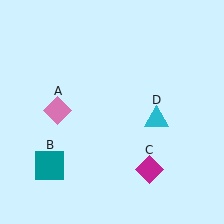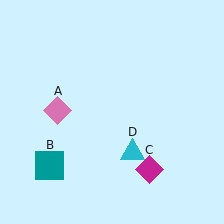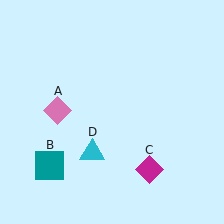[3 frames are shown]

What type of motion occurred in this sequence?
The cyan triangle (object D) rotated clockwise around the center of the scene.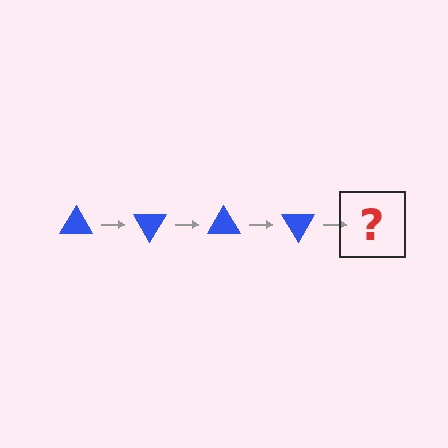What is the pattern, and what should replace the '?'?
The pattern is that the triangle rotates 60 degrees each step. The '?' should be a blue triangle rotated 240 degrees.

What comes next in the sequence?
The next element should be a blue triangle rotated 240 degrees.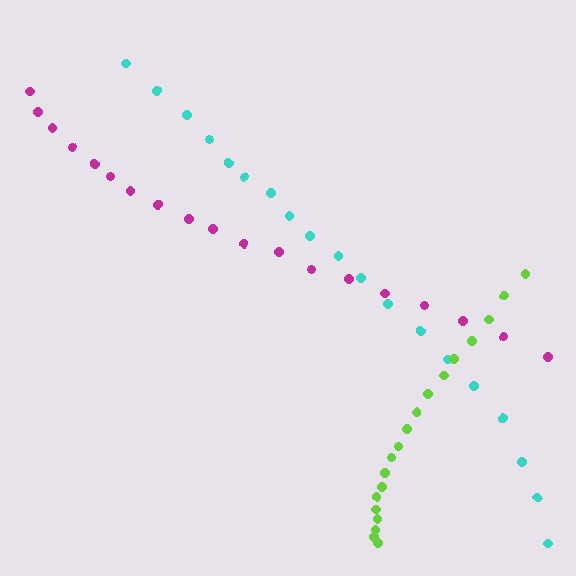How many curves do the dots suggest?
There are 3 distinct paths.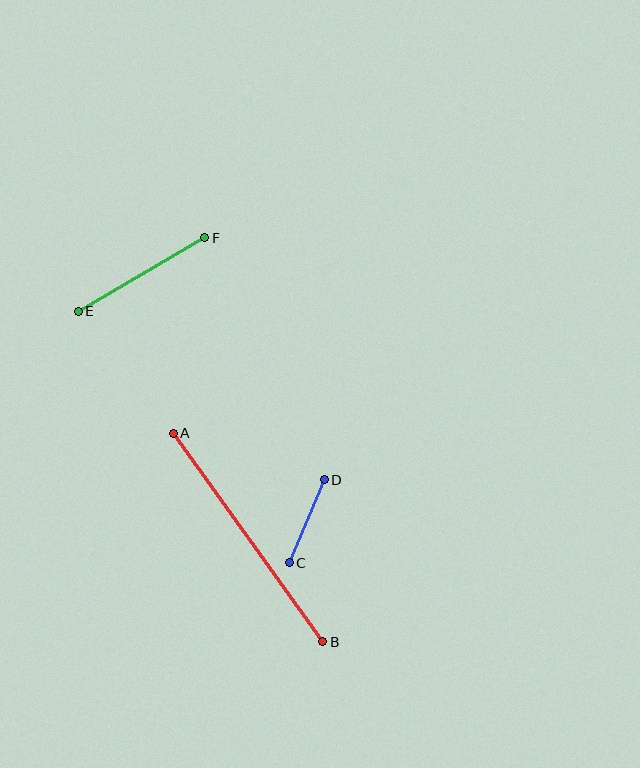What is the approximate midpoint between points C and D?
The midpoint is at approximately (307, 521) pixels.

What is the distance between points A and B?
The distance is approximately 256 pixels.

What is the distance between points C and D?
The distance is approximately 90 pixels.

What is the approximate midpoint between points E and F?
The midpoint is at approximately (142, 274) pixels.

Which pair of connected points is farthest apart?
Points A and B are farthest apart.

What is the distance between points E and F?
The distance is approximately 146 pixels.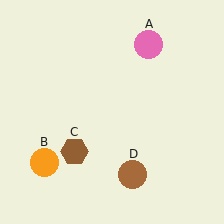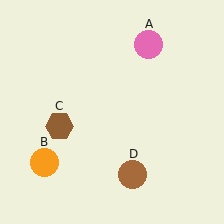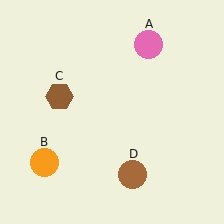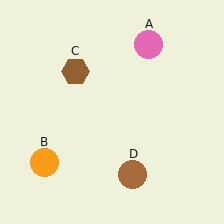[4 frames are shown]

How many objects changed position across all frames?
1 object changed position: brown hexagon (object C).